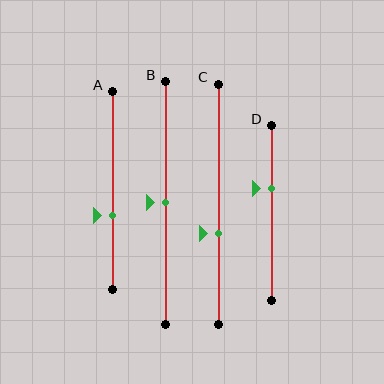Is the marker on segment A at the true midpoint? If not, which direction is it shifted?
No, the marker on segment A is shifted downward by about 12% of the segment length.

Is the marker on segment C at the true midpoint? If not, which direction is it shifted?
No, the marker on segment C is shifted downward by about 12% of the segment length.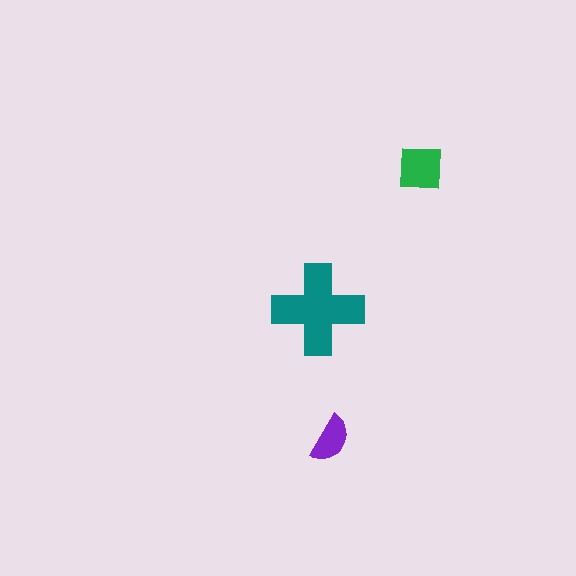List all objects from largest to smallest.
The teal cross, the green square, the purple semicircle.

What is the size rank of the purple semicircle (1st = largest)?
3rd.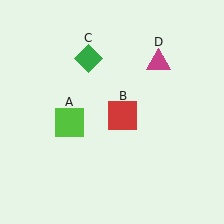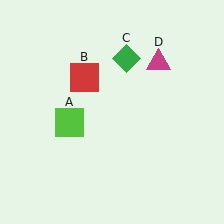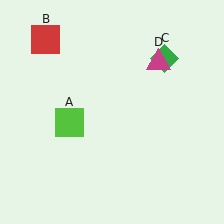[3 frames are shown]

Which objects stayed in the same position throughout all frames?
Lime square (object A) and magenta triangle (object D) remained stationary.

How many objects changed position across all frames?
2 objects changed position: red square (object B), green diamond (object C).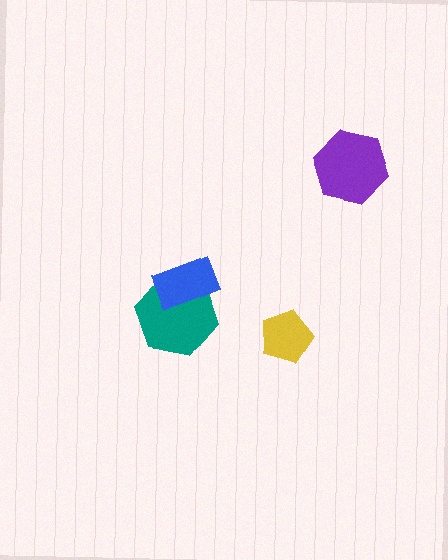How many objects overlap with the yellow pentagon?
0 objects overlap with the yellow pentagon.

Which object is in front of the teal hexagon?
The blue rectangle is in front of the teal hexagon.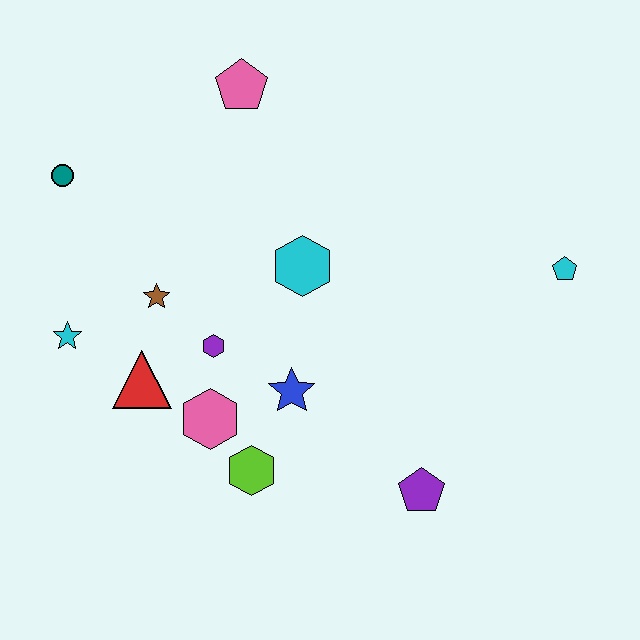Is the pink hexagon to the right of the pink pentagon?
No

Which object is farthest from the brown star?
The cyan pentagon is farthest from the brown star.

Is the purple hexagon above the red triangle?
Yes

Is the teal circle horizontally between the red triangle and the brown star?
No